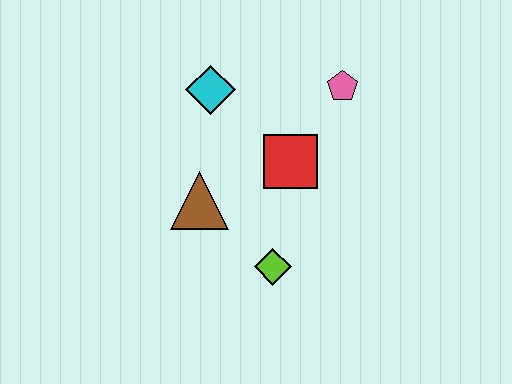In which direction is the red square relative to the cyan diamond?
The red square is to the right of the cyan diamond.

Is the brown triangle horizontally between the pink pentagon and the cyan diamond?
No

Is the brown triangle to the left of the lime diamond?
Yes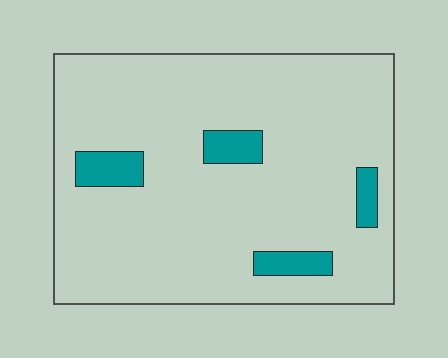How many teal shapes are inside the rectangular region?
4.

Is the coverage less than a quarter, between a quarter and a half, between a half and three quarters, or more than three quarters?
Less than a quarter.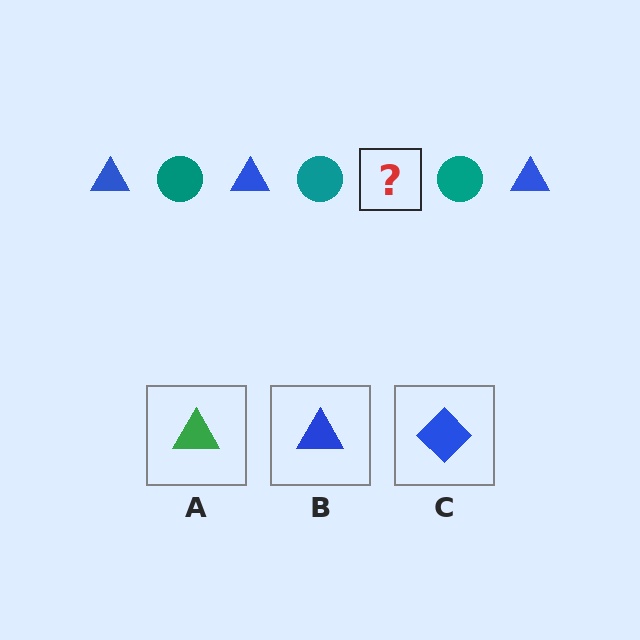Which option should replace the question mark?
Option B.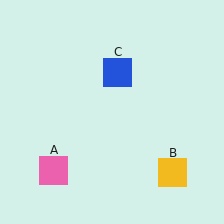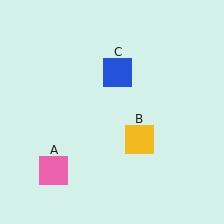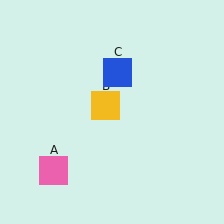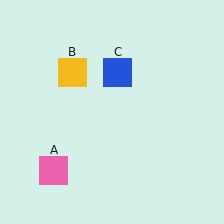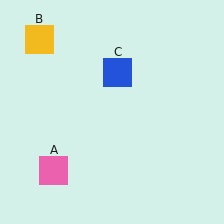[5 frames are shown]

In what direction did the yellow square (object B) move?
The yellow square (object B) moved up and to the left.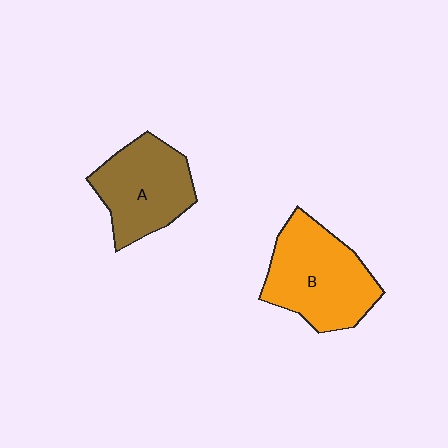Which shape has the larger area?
Shape B (orange).